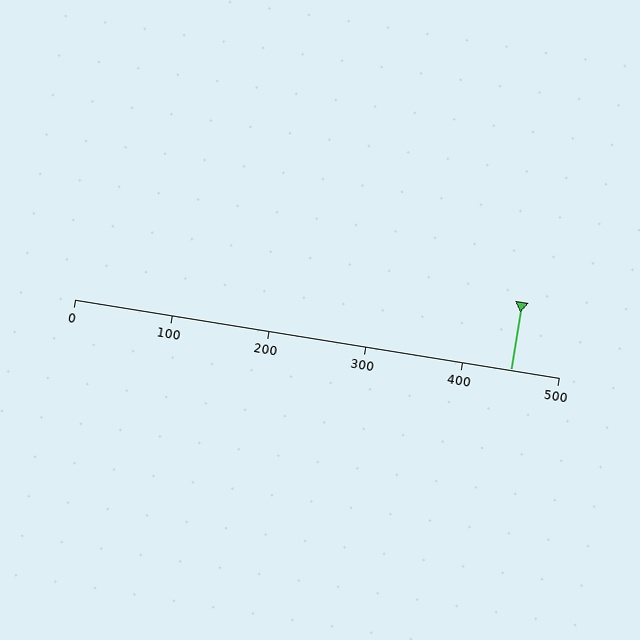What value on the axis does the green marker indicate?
The marker indicates approximately 450.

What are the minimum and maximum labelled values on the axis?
The axis runs from 0 to 500.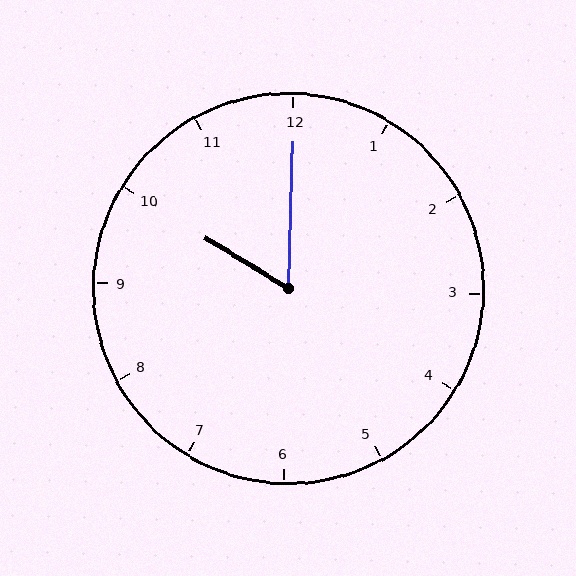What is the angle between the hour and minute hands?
Approximately 60 degrees.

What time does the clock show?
10:00.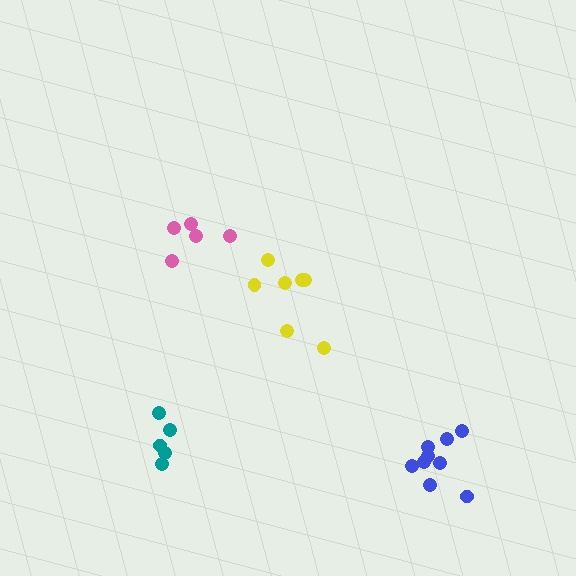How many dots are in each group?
Group 1: 5 dots, Group 2: 5 dots, Group 3: 9 dots, Group 4: 7 dots (26 total).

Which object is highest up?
The pink cluster is topmost.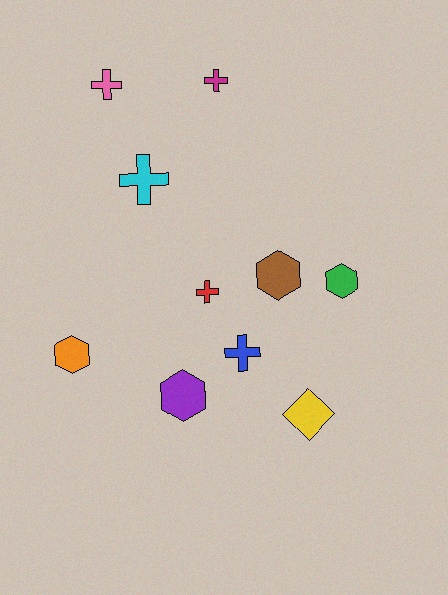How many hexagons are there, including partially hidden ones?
There are 4 hexagons.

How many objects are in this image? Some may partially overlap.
There are 10 objects.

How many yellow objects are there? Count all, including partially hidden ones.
There is 1 yellow object.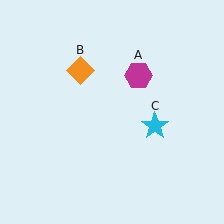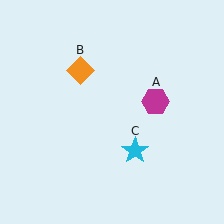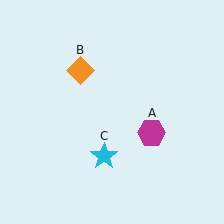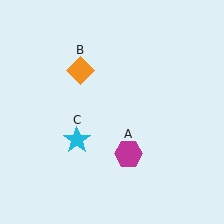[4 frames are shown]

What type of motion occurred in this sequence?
The magenta hexagon (object A), cyan star (object C) rotated clockwise around the center of the scene.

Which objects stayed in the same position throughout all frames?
Orange diamond (object B) remained stationary.